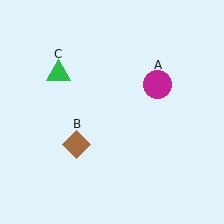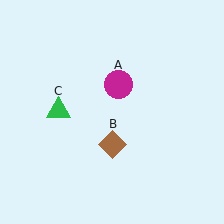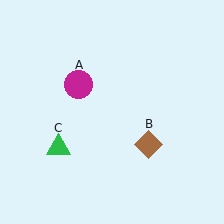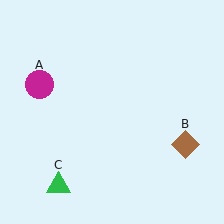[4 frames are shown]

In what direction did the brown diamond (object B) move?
The brown diamond (object B) moved right.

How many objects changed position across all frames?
3 objects changed position: magenta circle (object A), brown diamond (object B), green triangle (object C).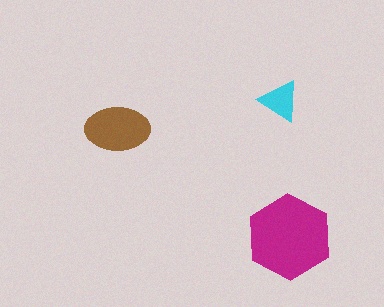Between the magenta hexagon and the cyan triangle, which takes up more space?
The magenta hexagon.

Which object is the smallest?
The cyan triangle.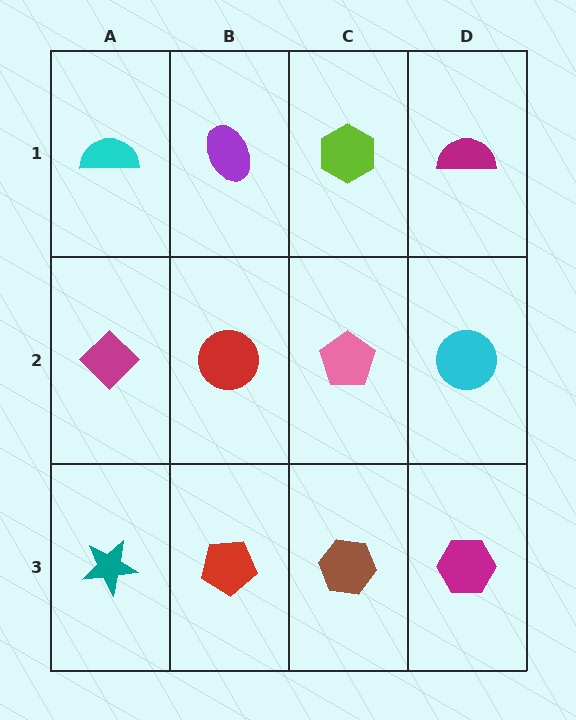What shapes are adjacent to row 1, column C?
A pink pentagon (row 2, column C), a purple ellipse (row 1, column B), a magenta semicircle (row 1, column D).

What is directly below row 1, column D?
A cyan circle.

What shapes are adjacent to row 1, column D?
A cyan circle (row 2, column D), a lime hexagon (row 1, column C).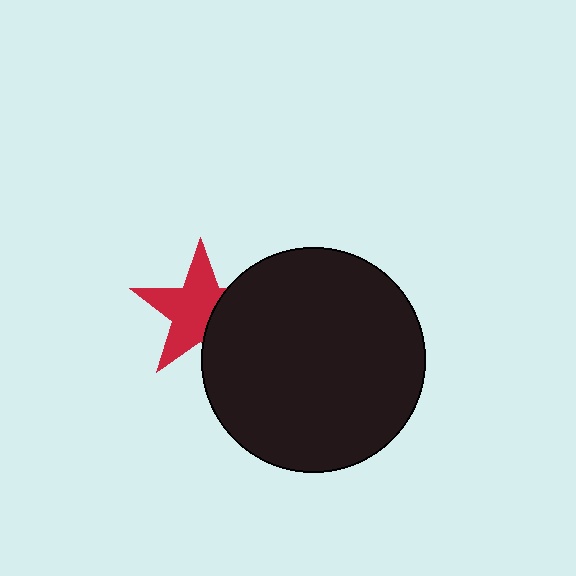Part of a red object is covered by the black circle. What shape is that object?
It is a star.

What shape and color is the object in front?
The object in front is a black circle.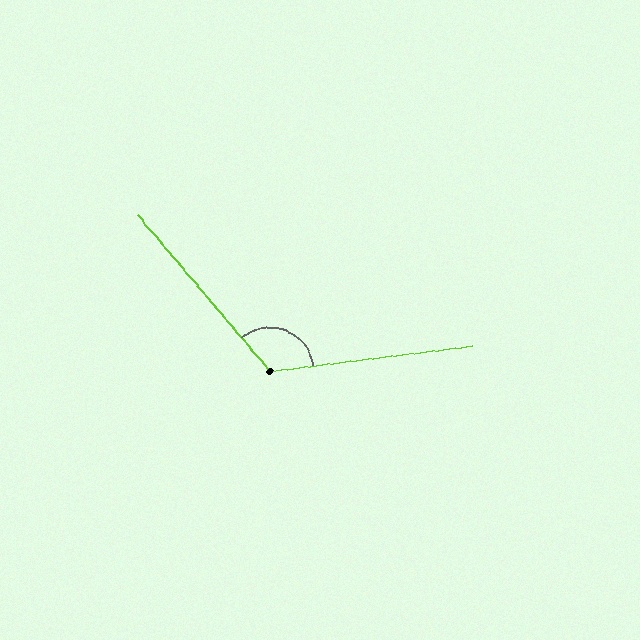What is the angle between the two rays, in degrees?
Approximately 123 degrees.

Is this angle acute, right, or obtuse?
It is obtuse.